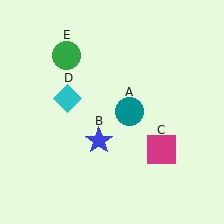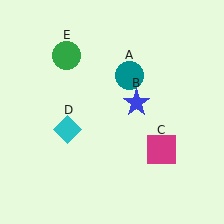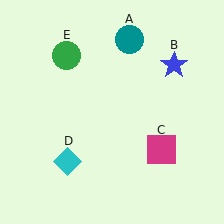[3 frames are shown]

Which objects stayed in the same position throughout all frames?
Magenta square (object C) and green circle (object E) remained stationary.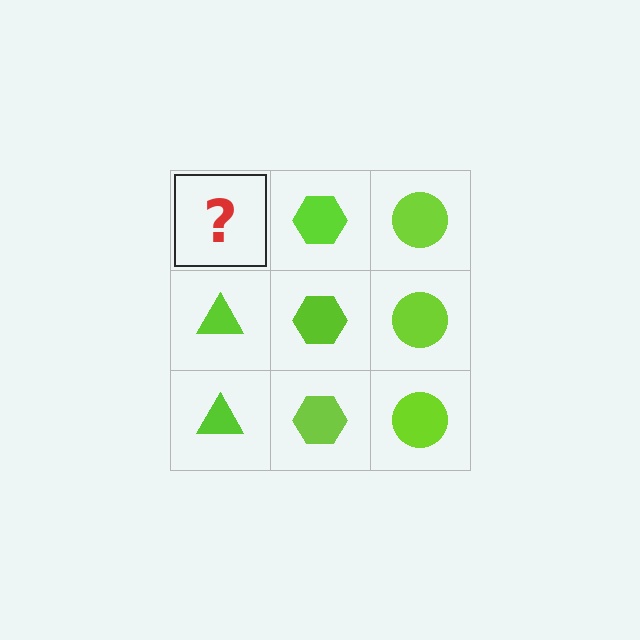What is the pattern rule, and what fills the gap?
The rule is that each column has a consistent shape. The gap should be filled with a lime triangle.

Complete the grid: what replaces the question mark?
The question mark should be replaced with a lime triangle.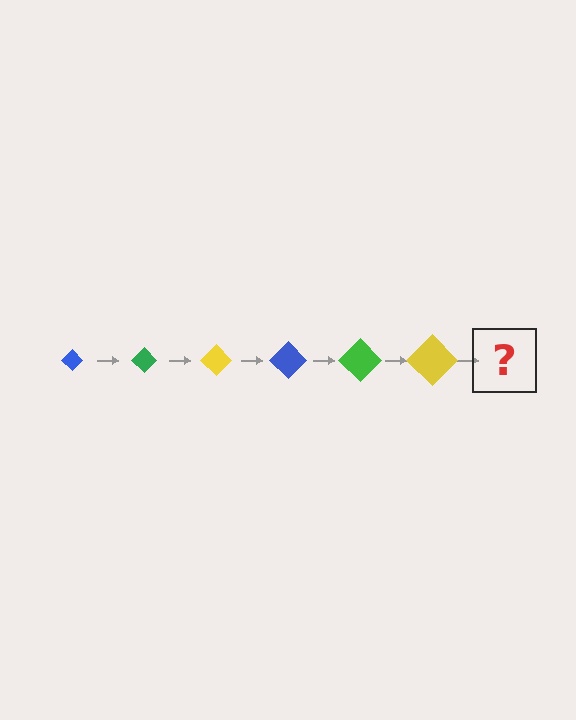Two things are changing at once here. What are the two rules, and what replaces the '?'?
The two rules are that the diamond grows larger each step and the color cycles through blue, green, and yellow. The '?' should be a blue diamond, larger than the previous one.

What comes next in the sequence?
The next element should be a blue diamond, larger than the previous one.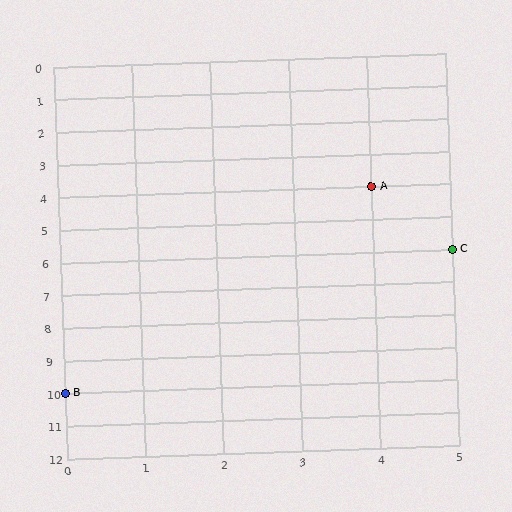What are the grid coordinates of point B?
Point B is at grid coordinates (0, 10).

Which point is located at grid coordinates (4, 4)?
Point A is at (4, 4).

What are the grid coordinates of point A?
Point A is at grid coordinates (4, 4).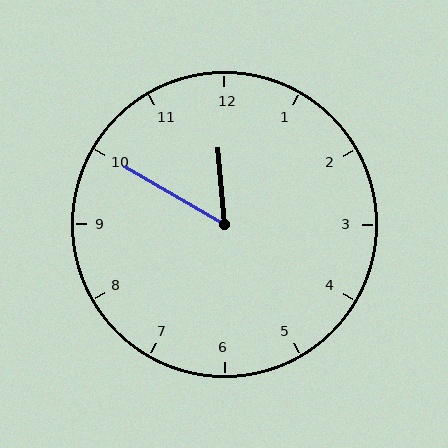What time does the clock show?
11:50.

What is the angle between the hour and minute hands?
Approximately 55 degrees.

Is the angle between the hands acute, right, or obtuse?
It is acute.